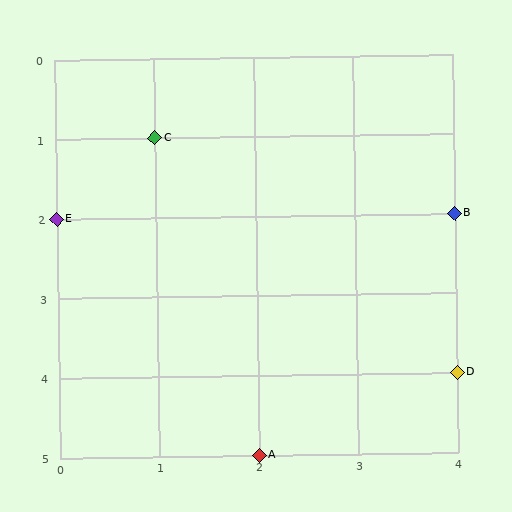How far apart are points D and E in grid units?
Points D and E are 4 columns and 2 rows apart (about 4.5 grid units diagonally).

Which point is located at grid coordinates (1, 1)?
Point C is at (1, 1).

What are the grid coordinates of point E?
Point E is at grid coordinates (0, 2).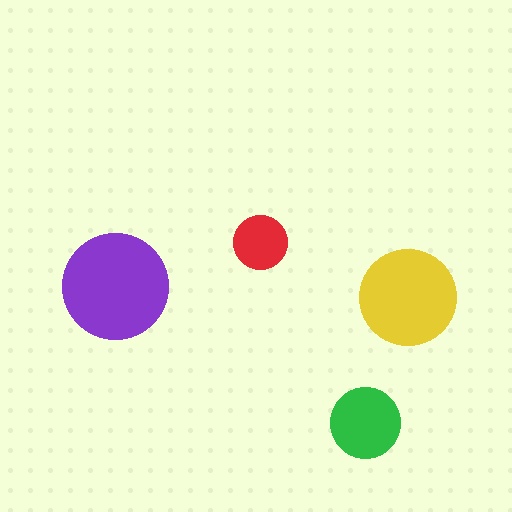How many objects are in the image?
There are 4 objects in the image.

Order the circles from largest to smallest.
the purple one, the yellow one, the green one, the red one.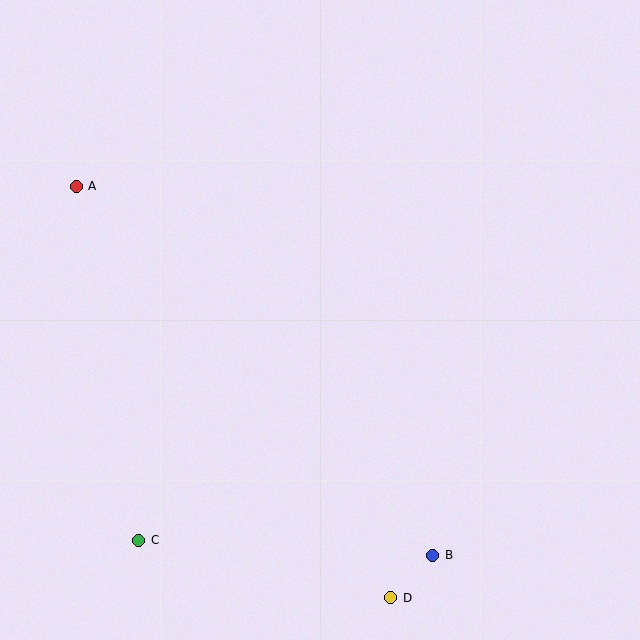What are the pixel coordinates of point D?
Point D is at (391, 598).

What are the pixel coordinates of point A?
Point A is at (76, 186).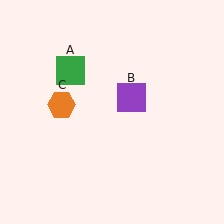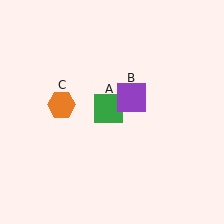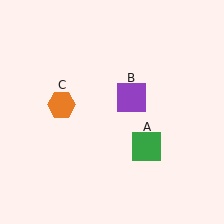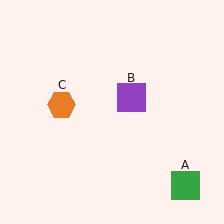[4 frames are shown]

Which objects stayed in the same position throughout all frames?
Purple square (object B) and orange hexagon (object C) remained stationary.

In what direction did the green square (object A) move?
The green square (object A) moved down and to the right.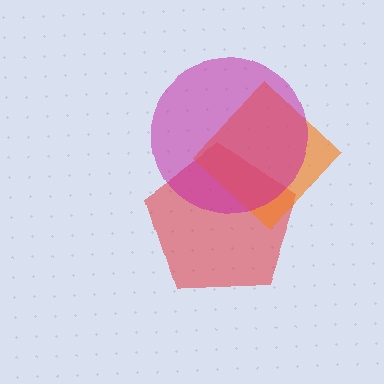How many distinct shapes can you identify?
There are 3 distinct shapes: a red pentagon, an orange diamond, a magenta circle.